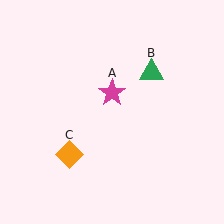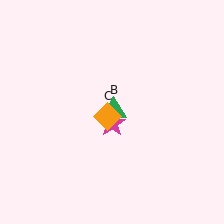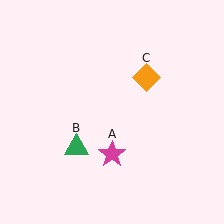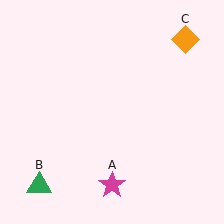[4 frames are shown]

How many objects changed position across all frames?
3 objects changed position: magenta star (object A), green triangle (object B), orange diamond (object C).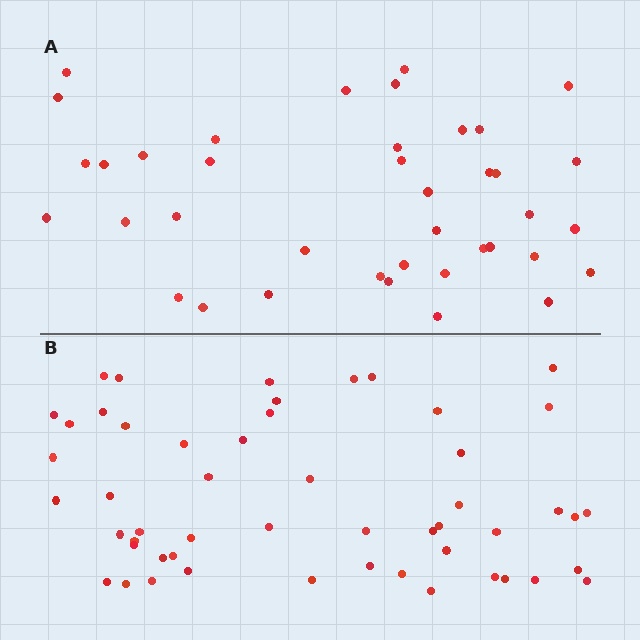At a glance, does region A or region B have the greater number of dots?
Region B (the bottom region) has more dots.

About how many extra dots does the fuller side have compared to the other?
Region B has approximately 15 more dots than region A.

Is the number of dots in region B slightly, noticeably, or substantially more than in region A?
Region B has noticeably more, but not dramatically so. The ratio is roughly 1.3 to 1.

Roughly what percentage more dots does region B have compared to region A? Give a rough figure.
About 35% more.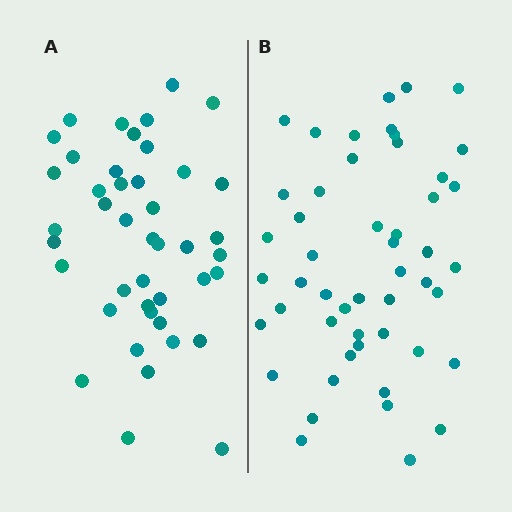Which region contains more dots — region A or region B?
Region B (the right region) has more dots.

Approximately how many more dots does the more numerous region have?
Region B has roughly 8 or so more dots than region A.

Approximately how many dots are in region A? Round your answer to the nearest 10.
About 40 dots. (The exact count is 43, which rounds to 40.)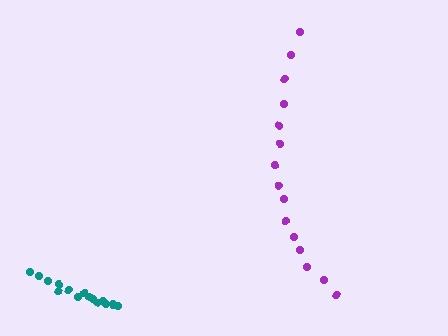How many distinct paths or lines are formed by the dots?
There are 2 distinct paths.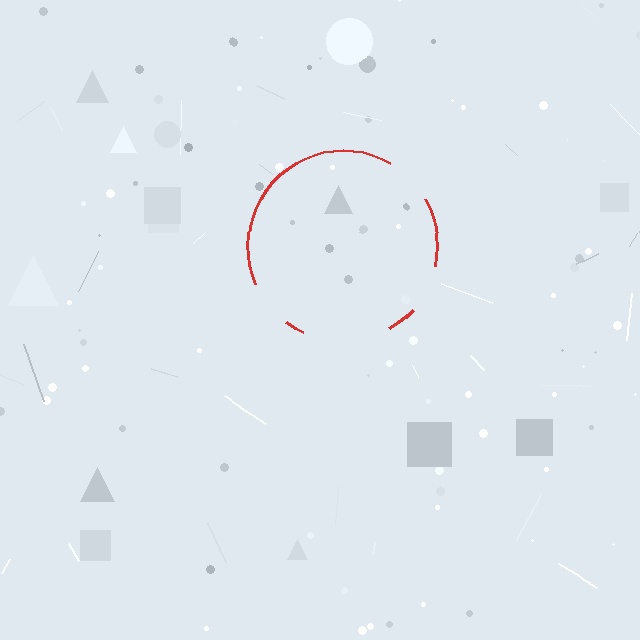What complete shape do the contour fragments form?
The contour fragments form a circle.